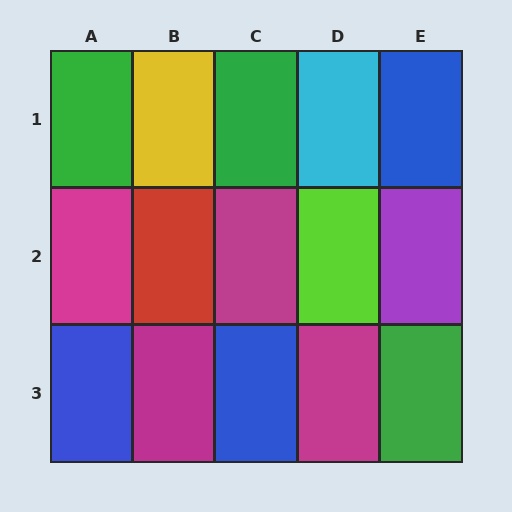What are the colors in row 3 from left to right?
Blue, magenta, blue, magenta, green.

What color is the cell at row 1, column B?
Yellow.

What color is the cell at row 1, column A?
Green.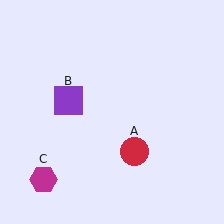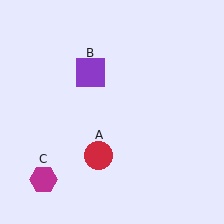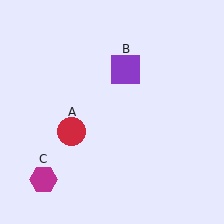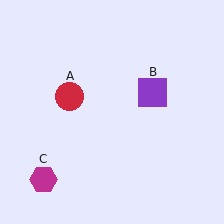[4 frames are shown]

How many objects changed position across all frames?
2 objects changed position: red circle (object A), purple square (object B).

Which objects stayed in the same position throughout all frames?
Magenta hexagon (object C) remained stationary.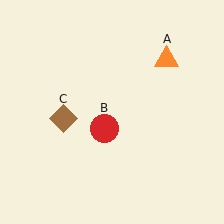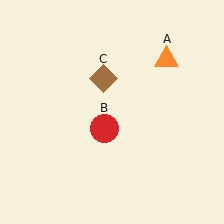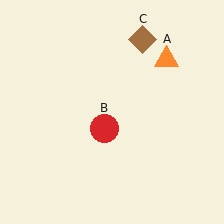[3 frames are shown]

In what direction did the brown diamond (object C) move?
The brown diamond (object C) moved up and to the right.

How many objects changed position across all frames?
1 object changed position: brown diamond (object C).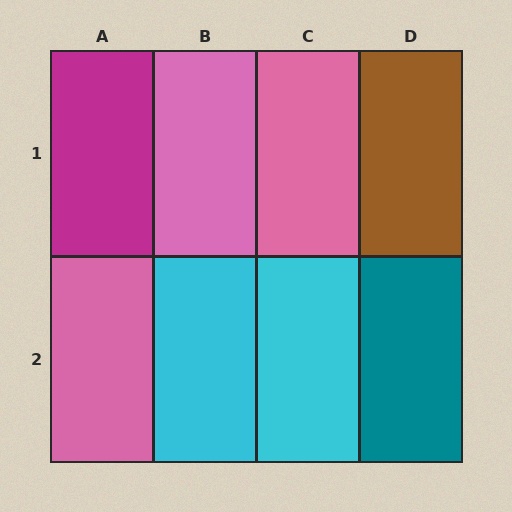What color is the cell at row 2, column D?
Teal.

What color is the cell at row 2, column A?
Pink.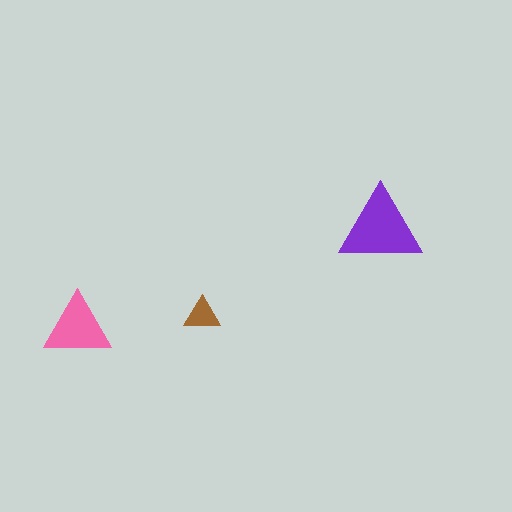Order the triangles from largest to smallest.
the purple one, the pink one, the brown one.